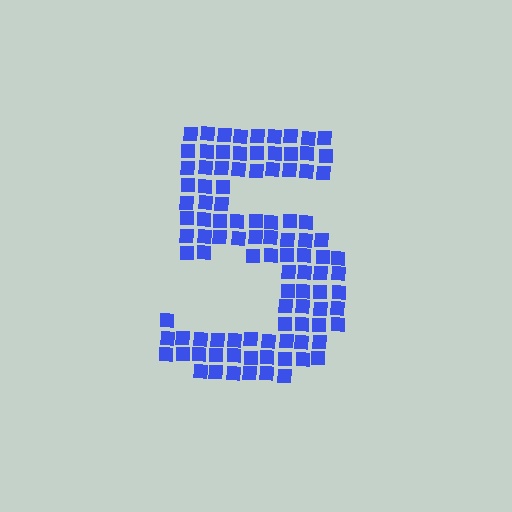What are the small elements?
The small elements are squares.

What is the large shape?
The large shape is the digit 5.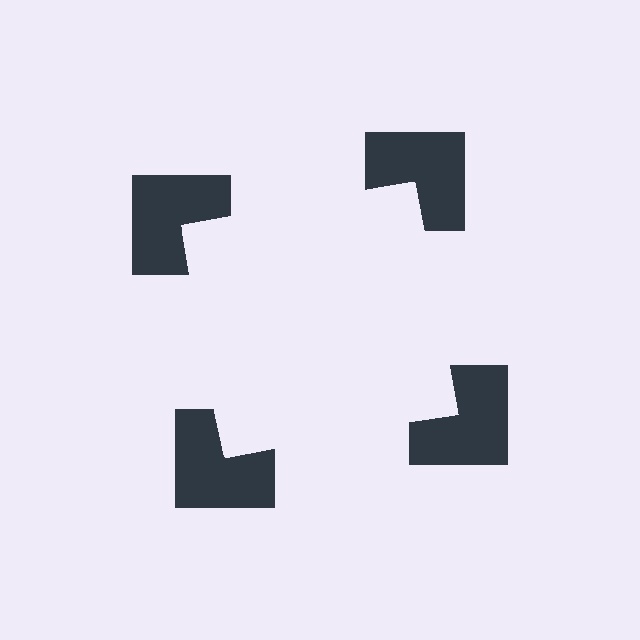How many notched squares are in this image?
There are 4 — one at each vertex of the illusory square.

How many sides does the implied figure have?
4 sides.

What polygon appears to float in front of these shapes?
An illusory square — its edges are inferred from the aligned wedge cuts in the notched squares, not physically drawn.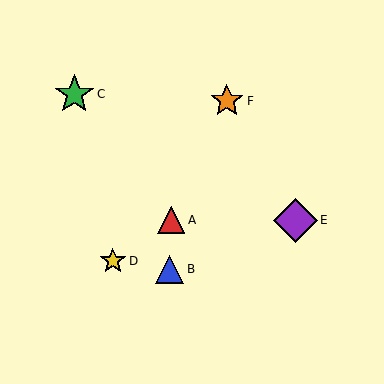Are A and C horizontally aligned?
No, A is at y≈220 and C is at y≈94.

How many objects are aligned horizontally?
2 objects (A, E) are aligned horizontally.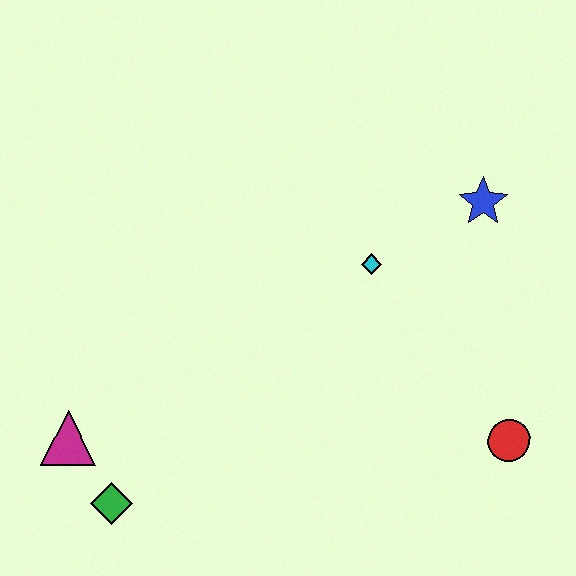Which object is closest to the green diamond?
The magenta triangle is closest to the green diamond.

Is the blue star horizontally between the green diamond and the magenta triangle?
No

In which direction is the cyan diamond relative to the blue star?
The cyan diamond is to the left of the blue star.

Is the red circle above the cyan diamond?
No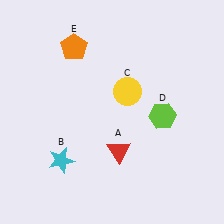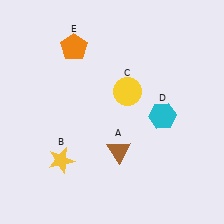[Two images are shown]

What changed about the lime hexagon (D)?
In Image 1, D is lime. In Image 2, it changed to cyan.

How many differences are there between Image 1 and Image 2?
There are 3 differences between the two images.